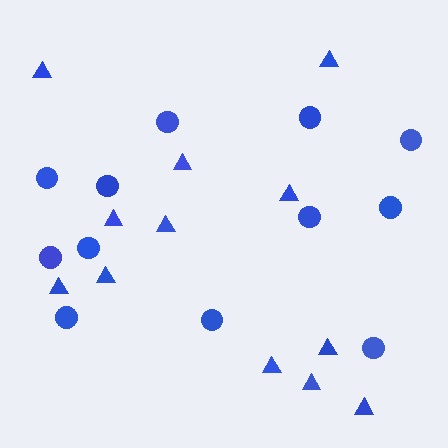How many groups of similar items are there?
There are 2 groups: one group of triangles (12) and one group of circles (12).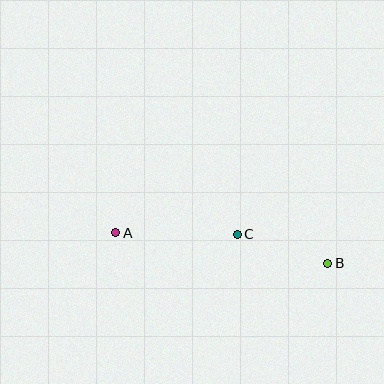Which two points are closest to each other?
Points B and C are closest to each other.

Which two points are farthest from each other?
Points A and B are farthest from each other.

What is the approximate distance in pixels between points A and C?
The distance between A and C is approximately 122 pixels.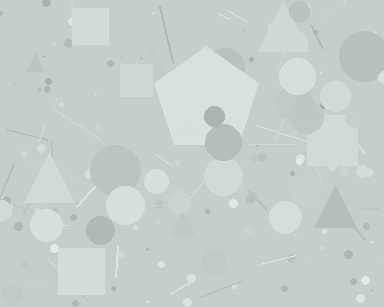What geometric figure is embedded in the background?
A pentagon is embedded in the background.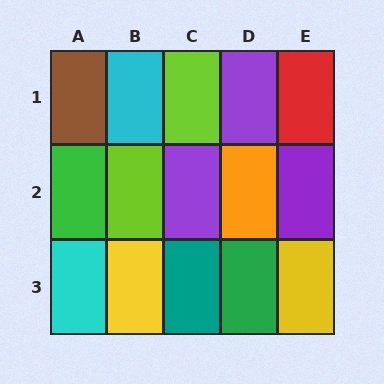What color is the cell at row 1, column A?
Brown.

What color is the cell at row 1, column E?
Red.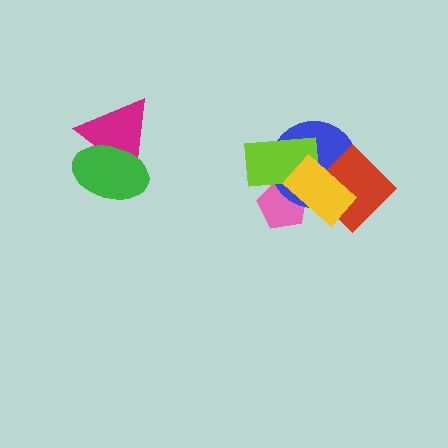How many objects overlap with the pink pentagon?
3 objects overlap with the pink pentagon.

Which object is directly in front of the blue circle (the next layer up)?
The red diamond is directly in front of the blue circle.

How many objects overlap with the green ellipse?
1 object overlaps with the green ellipse.